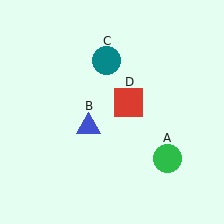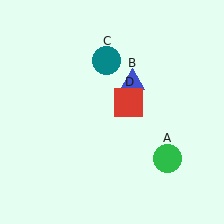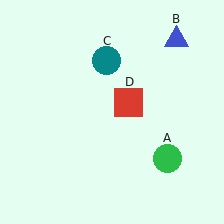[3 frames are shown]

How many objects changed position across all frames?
1 object changed position: blue triangle (object B).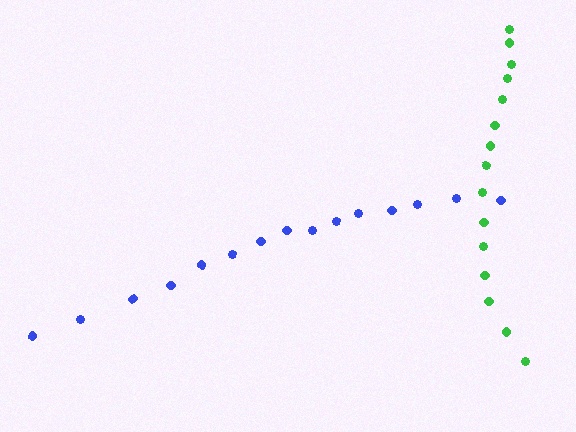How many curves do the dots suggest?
There are 2 distinct paths.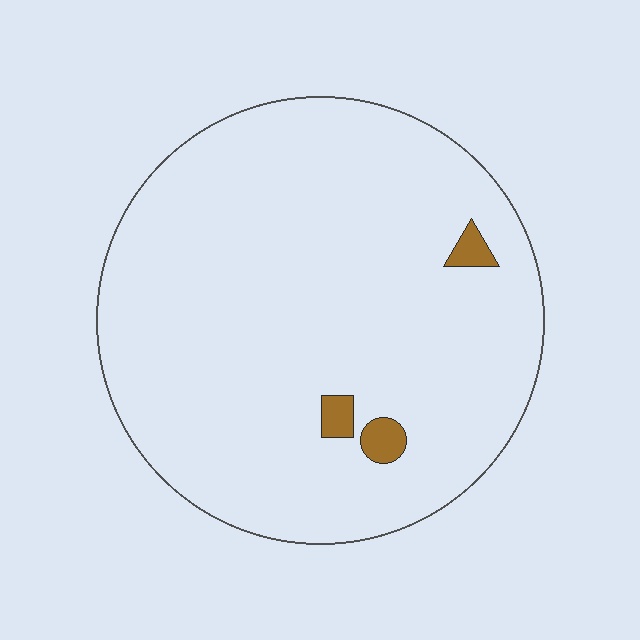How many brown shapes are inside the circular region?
3.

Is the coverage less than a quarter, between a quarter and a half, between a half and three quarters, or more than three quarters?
Less than a quarter.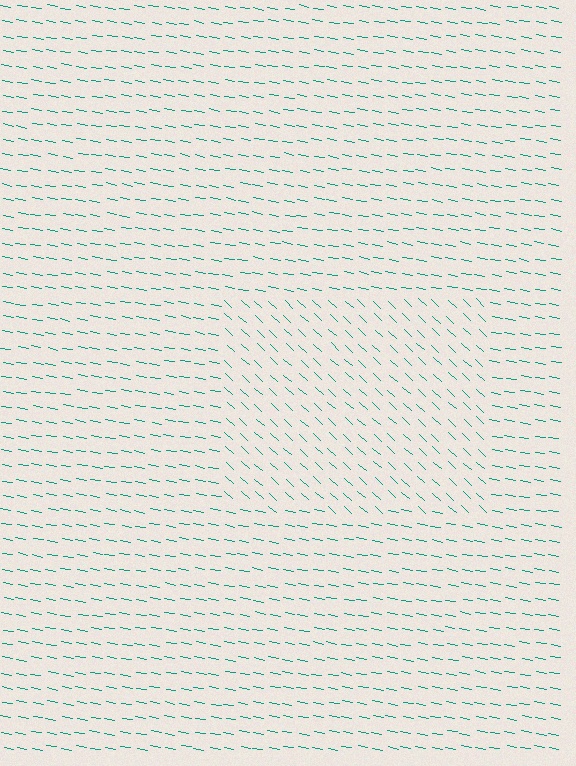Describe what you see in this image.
The image is filled with small teal line segments. A rectangle region in the image has lines oriented differently from the surrounding lines, creating a visible texture boundary.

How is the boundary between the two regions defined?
The boundary is defined purely by a change in line orientation (approximately 32 degrees difference). All lines are the same color and thickness.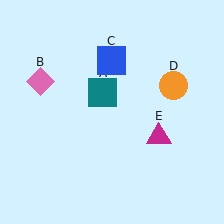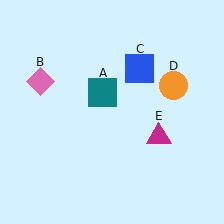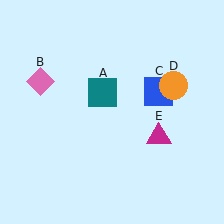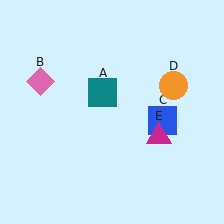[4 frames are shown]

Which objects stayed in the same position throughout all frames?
Teal square (object A) and pink diamond (object B) and orange circle (object D) and magenta triangle (object E) remained stationary.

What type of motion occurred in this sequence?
The blue square (object C) rotated clockwise around the center of the scene.